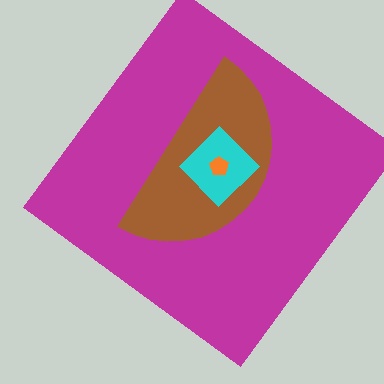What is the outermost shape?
The magenta diamond.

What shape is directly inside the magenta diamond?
The brown semicircle.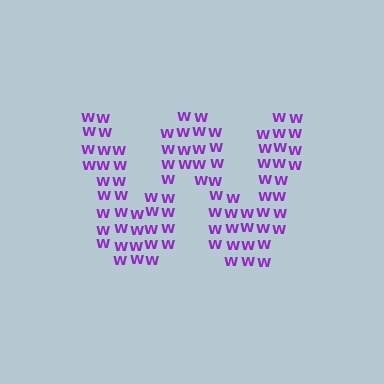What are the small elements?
The small elements are letter W's.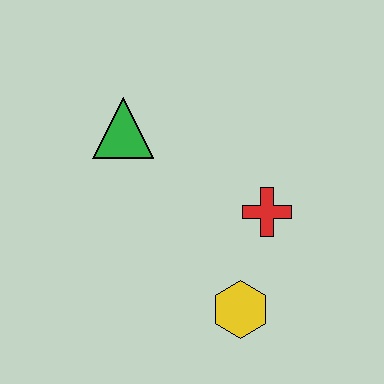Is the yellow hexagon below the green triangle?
Yes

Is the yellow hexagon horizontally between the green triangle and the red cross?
Yes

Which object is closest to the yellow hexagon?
The red cross is closest to the yellow hexagon.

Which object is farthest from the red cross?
The green triangle is farthest from the red cross.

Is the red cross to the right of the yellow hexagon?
Yes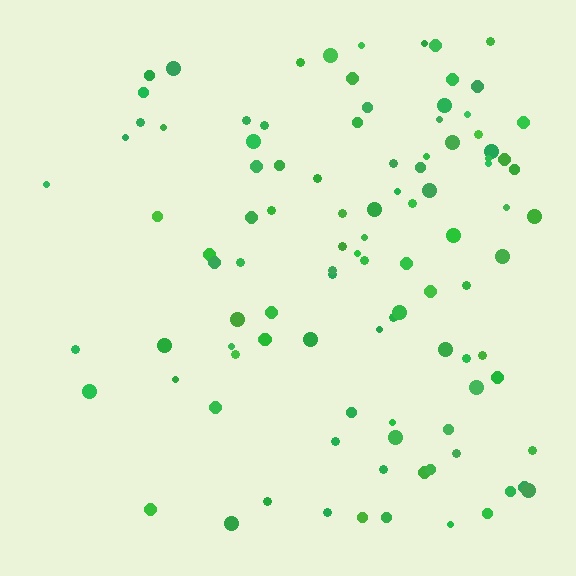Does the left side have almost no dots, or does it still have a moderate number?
Still a moderate number, just noticeably fewer than the right.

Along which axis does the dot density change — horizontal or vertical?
Horizontal.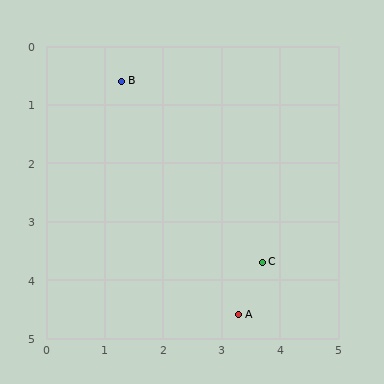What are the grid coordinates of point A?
Point A is at approximately (3.3, 4.6).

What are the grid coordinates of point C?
Point C is at approximately (3.7, 3.7).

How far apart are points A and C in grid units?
Points A and C are about 1.0 grid units apart.